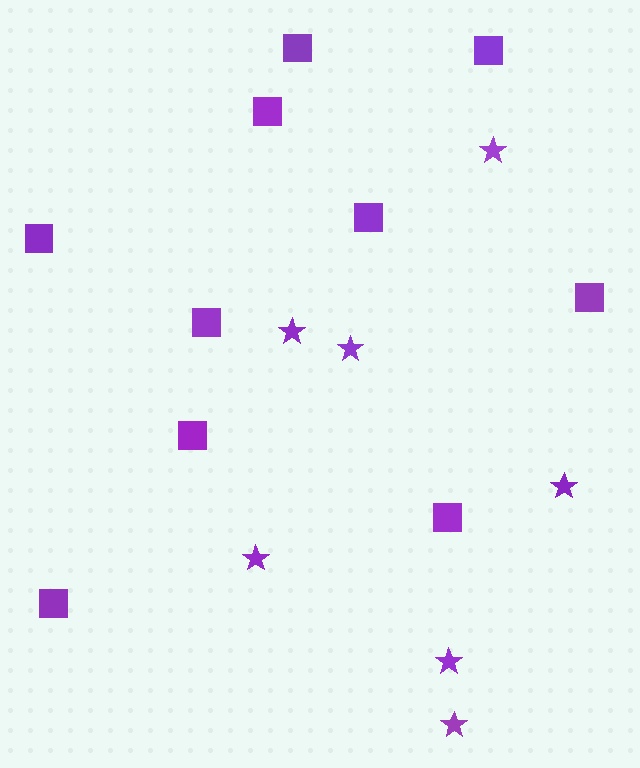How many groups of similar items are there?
There are 2 groups: one group of stars (7) and one group of squares (10).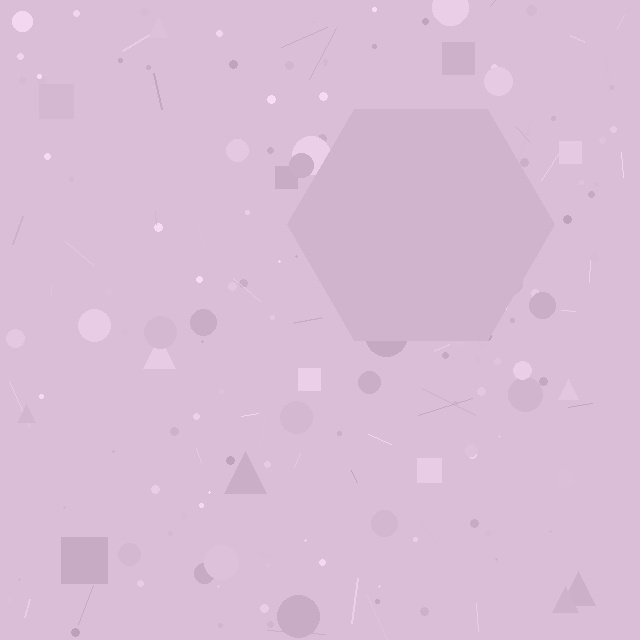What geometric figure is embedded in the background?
A hexagon is embedded in the background.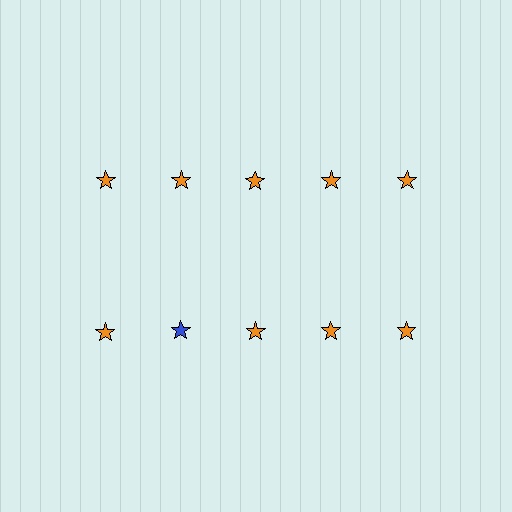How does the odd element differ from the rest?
It has a different color: blue instead of orange.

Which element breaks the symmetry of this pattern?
The blue star in the second row, second from left column breaks the symmetry. All other shapes are orange stars.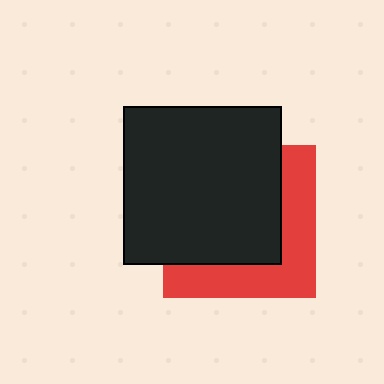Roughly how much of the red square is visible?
A small part of it is visible (roughly 39%).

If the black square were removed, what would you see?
You would see the complete red square.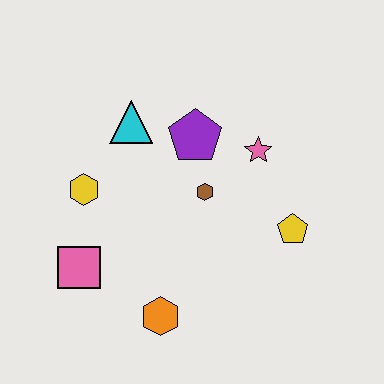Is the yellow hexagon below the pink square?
No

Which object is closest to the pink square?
The yellow hexagon is closest to the pink square.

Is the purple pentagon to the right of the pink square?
Yes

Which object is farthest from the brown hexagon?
The pink square is farthest from the brown hexagon.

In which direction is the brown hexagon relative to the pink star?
The brown hexagon is to the left of the pink star.